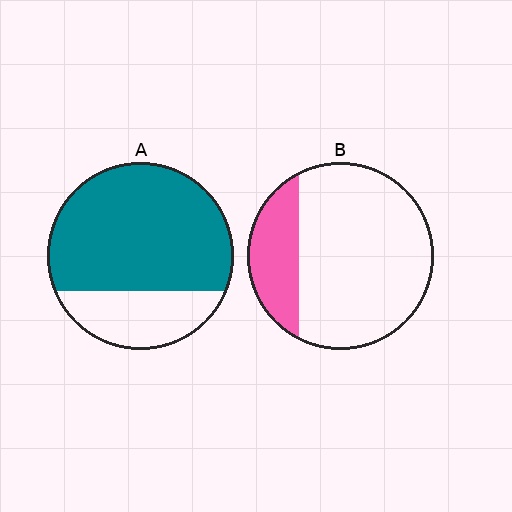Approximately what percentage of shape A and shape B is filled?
A is approximately 75% and B is approximately 25%.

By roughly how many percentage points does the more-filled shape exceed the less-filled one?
By roughly 50 percentage points (A over B).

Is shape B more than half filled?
No.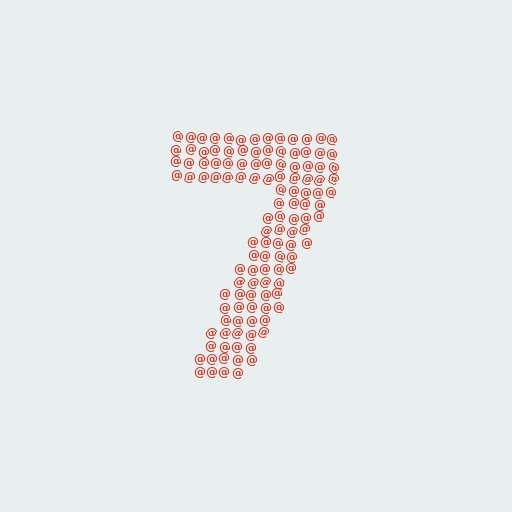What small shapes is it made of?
It is made of small at signs.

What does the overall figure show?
The overall figure shows the digit 7.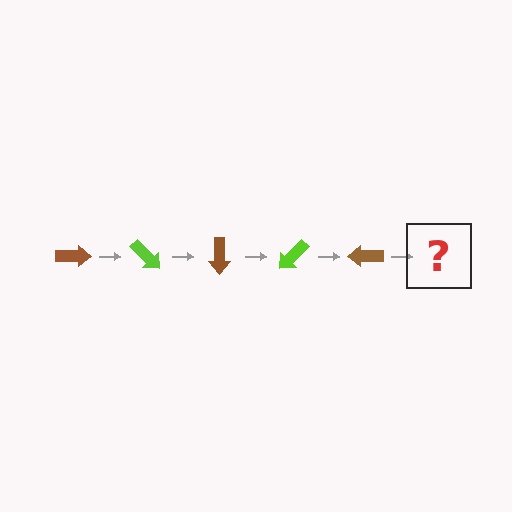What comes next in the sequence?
The next element should be a lime arrow, rotated 225 degrees from the start.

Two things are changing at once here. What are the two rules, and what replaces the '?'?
The two rules are that it rotates 45 degrees each step and the color cycles through brown and lime. The '?' should be a lime arrow, rotated 225 degrees from the start.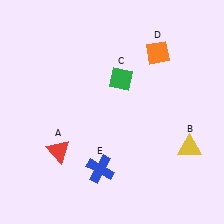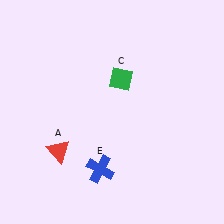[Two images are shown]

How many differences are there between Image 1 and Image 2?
There are 2 differences between the two images.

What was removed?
The orange diamond (D), the yellow triangle (B) were removed in Image 2.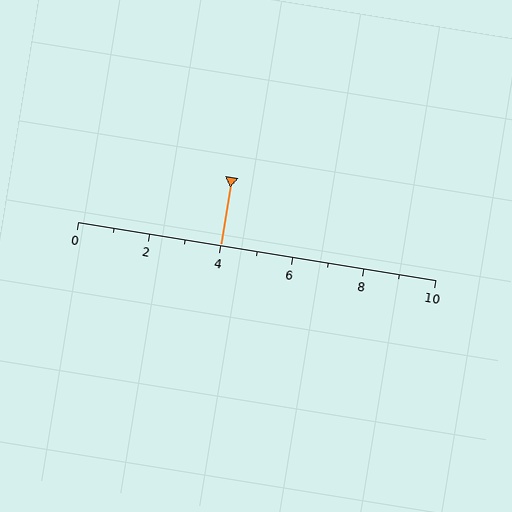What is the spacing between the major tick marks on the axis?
The major ticks are spaced 2 apart.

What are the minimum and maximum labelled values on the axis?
The axis runs from 0 to 10.